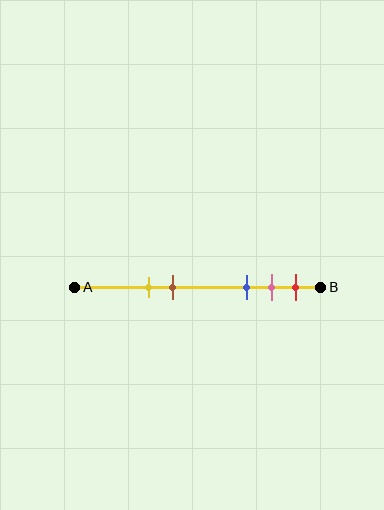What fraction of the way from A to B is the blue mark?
The blue mark is approximately 70% (0.7) of the way from A to B.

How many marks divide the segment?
There are 5 marks dividing the segment.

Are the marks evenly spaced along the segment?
No, the marks are not evenly spaced.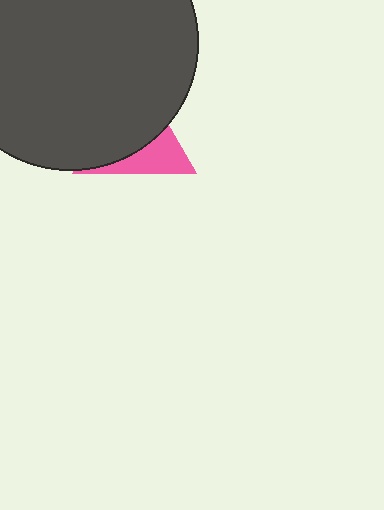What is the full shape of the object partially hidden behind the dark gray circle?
The partially hidden object is a pink triangle.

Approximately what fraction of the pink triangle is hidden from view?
Roughly 66% of the pink triangle is hidden behind the dark gray circle.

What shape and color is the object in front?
The object in front is a dark gray circle.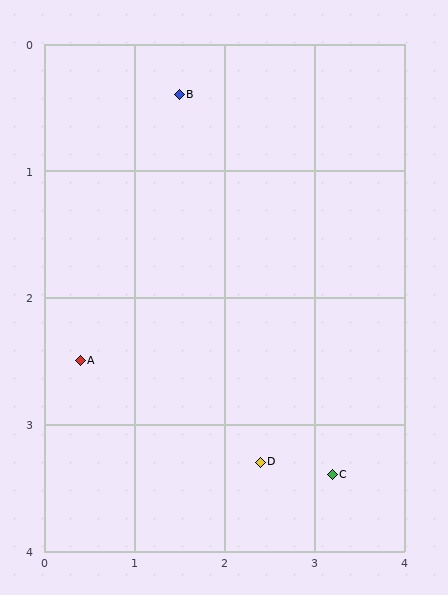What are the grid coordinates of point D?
Point D is at approximately (2.4, 3.3).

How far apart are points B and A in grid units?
Points B and A are about 2.4 grid units apart.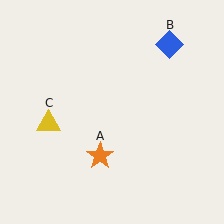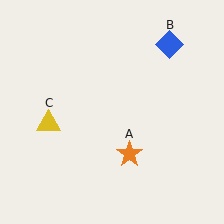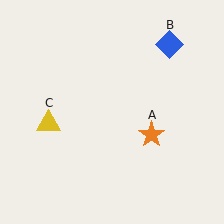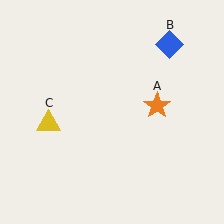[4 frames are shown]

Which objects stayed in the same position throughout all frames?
Blue diamond (object B) and yellow triangle (object C) remained stationary.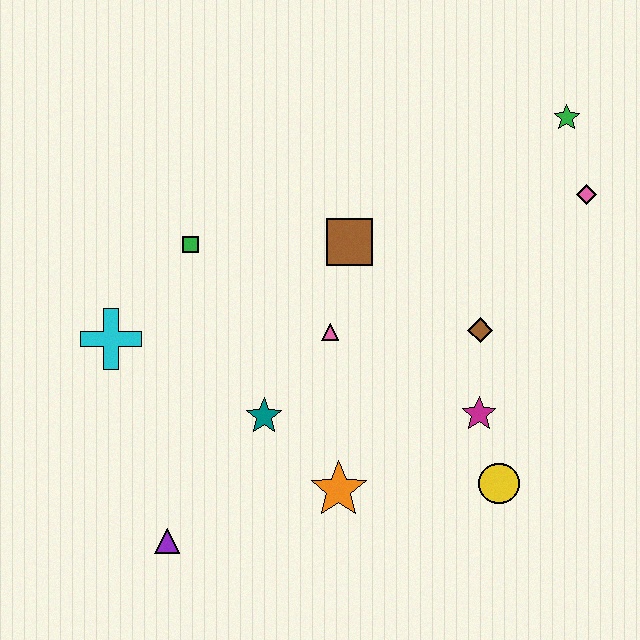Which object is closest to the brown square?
The pink triangle is closest to the brown square.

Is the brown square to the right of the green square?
Yes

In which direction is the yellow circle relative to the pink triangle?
The yellow circle is to the right of the pink triangle.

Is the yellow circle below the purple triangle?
No